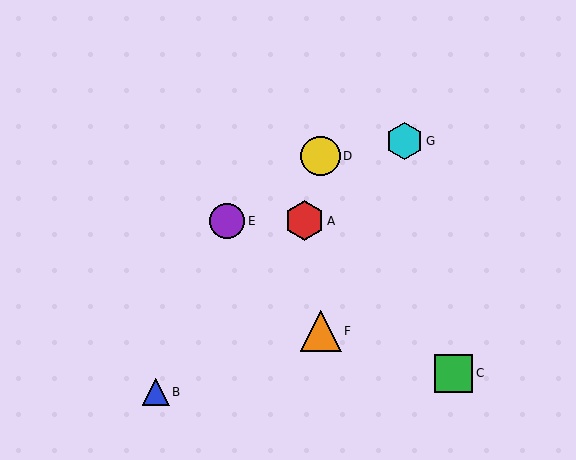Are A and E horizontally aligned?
Yes, both are at y≈221.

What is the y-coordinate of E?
Object E is at y≈221.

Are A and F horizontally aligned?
No, A is at y≈221 and F is at y≈331.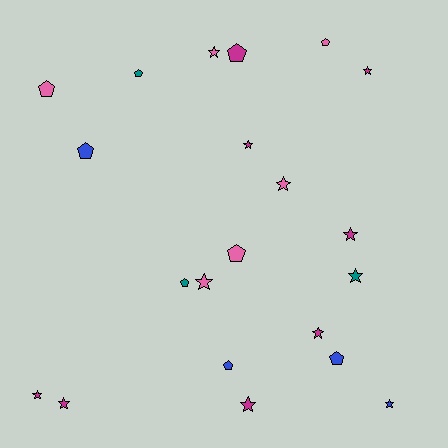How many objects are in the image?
There are 21 objects.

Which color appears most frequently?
Magenta, with 8 objects.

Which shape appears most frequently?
Star, with 12 objects.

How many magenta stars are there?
There are 7 magenta stars.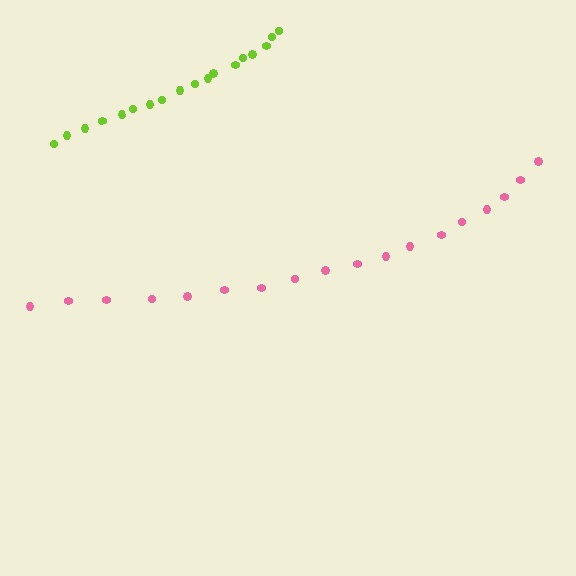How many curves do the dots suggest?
There are 2 distinct paths.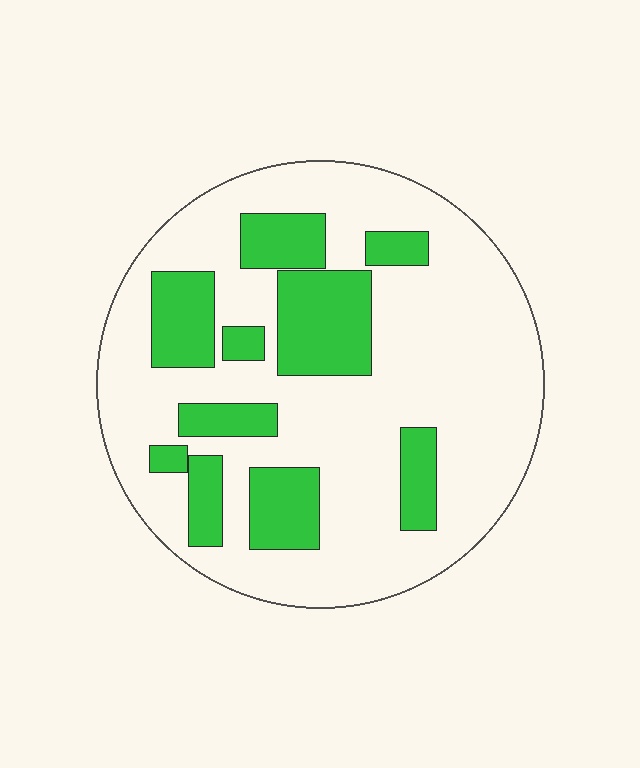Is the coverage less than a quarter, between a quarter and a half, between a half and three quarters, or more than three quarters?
Between a quarter and a half.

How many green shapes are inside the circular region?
10.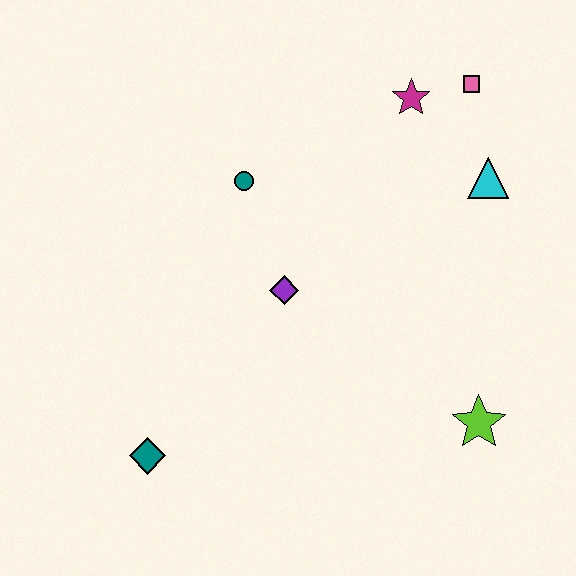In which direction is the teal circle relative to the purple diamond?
The teal circle is above the purple diamond.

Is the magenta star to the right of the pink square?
No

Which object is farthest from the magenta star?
The teal diamond is farthest from the magenta star.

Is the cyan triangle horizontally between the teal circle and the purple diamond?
No